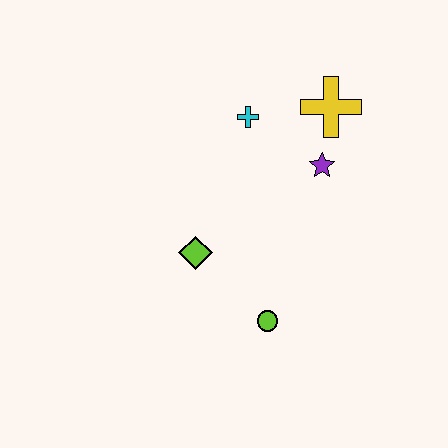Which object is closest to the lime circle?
The lime diamond is closest to the lime circle.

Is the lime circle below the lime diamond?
Yes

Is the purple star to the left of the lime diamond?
No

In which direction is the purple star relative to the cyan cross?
The purple star is to the right of the cyan cross.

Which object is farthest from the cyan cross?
The lime circle is farthest from the cyan cross.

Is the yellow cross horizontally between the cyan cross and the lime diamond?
No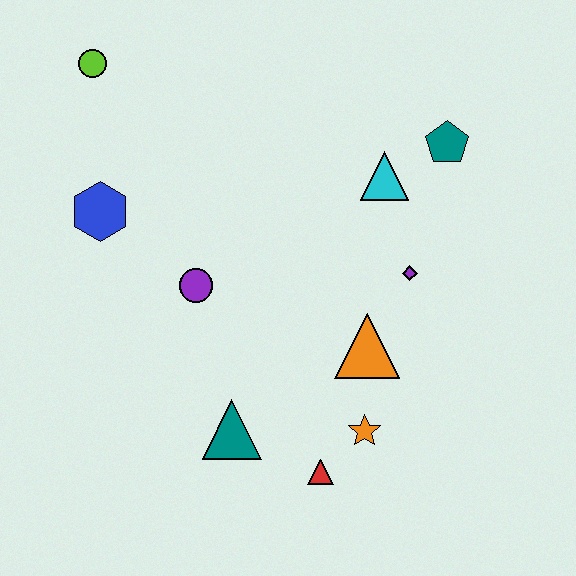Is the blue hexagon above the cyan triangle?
No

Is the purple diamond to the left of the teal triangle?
No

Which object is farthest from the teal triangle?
The lime circle is farthest from the teal triangle.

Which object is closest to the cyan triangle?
The teal pentagon is closest to the cyan triangle.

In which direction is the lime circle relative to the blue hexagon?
The lime circle is above the blue hexagon.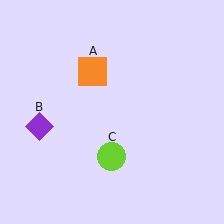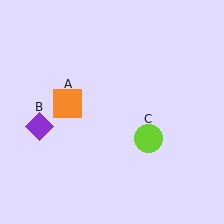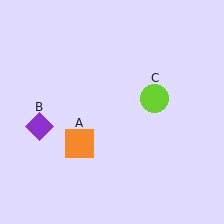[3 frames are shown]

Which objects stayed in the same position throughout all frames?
Purple diamond (object B) remained stationary.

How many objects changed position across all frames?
2 objects changed position: orange square (object A), lime circle (object C).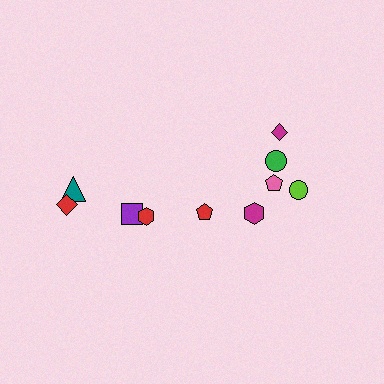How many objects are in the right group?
There are 6 objects.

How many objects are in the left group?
There are 4 objects.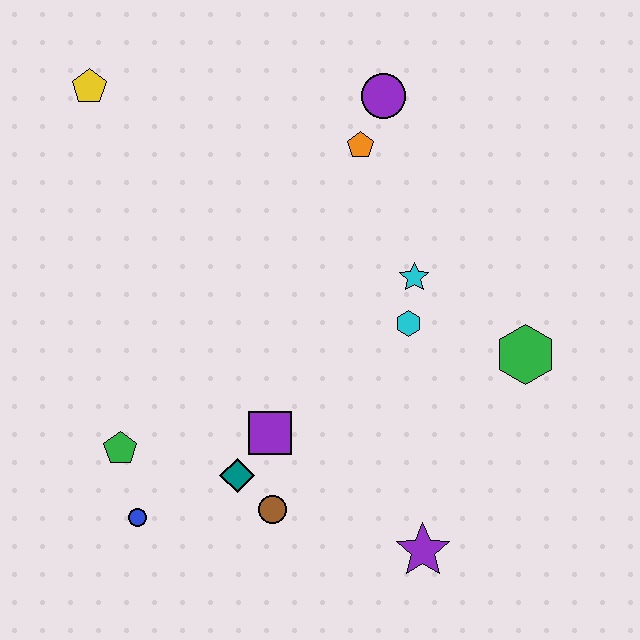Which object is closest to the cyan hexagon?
The cyan star is closest to the cyan hexagon.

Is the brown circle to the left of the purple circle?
Yes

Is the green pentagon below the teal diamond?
No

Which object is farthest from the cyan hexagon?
The yellow pentagon is farthest from the cyan hexagon.